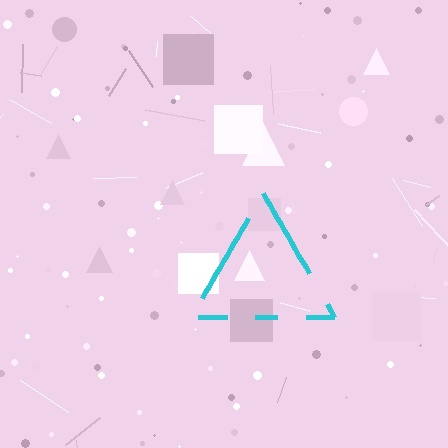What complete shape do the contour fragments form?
The contour fragments form a triangle.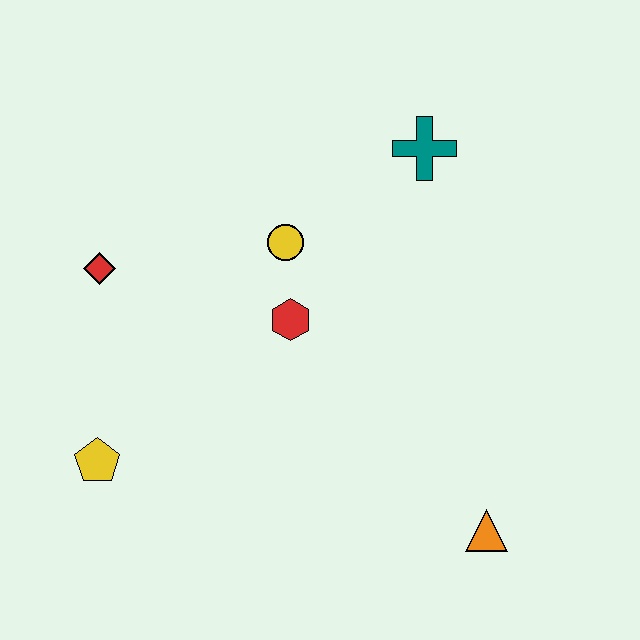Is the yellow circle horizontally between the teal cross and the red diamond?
Yes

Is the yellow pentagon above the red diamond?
No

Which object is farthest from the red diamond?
The orange triangle is farthest from the red diamond.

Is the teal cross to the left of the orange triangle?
Yes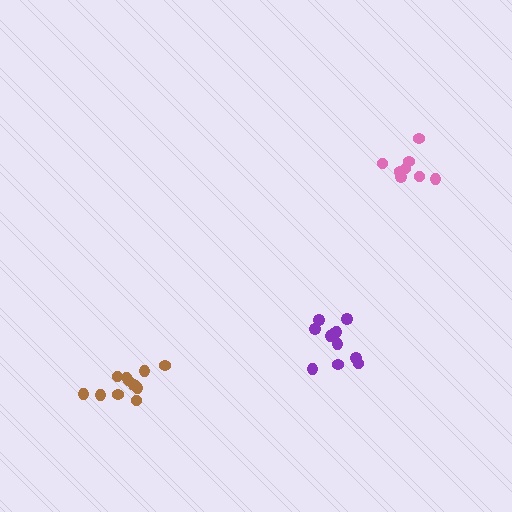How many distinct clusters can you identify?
There are 3 distinct clusters.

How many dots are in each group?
Group 1: 11 dots, Group 2: 8 dots, Group 3: 11 dots (30 total).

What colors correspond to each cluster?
The clusters are colored: purple, pink, brown.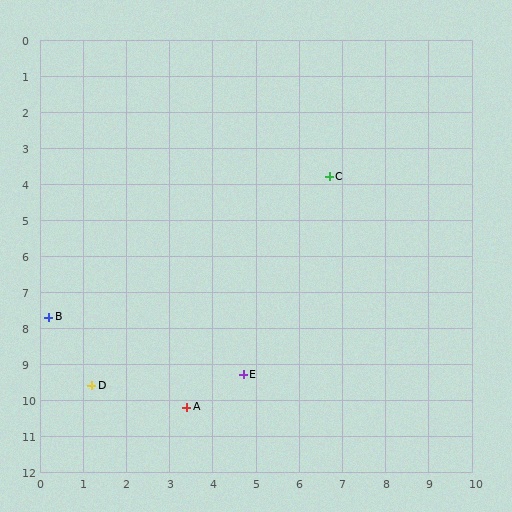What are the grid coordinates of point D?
Point D is at approximately (1.2, 9.6).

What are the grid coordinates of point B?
Point B is at approximately (0.2, 7.7).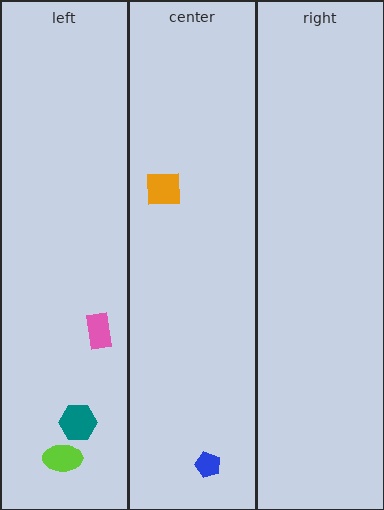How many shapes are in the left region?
3.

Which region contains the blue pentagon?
The center region.